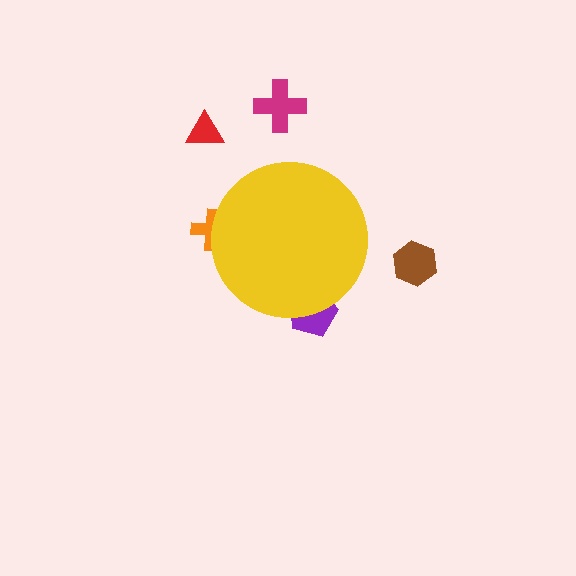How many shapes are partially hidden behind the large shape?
2 shapes are partially hidden.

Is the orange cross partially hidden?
Yes, the orange cross is partially hidden behind the yellow circle.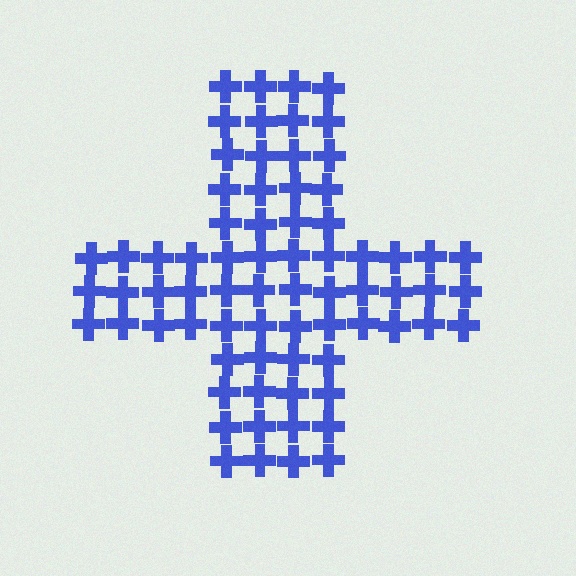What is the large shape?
The large shape is a cross.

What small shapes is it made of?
It is made of small crosses.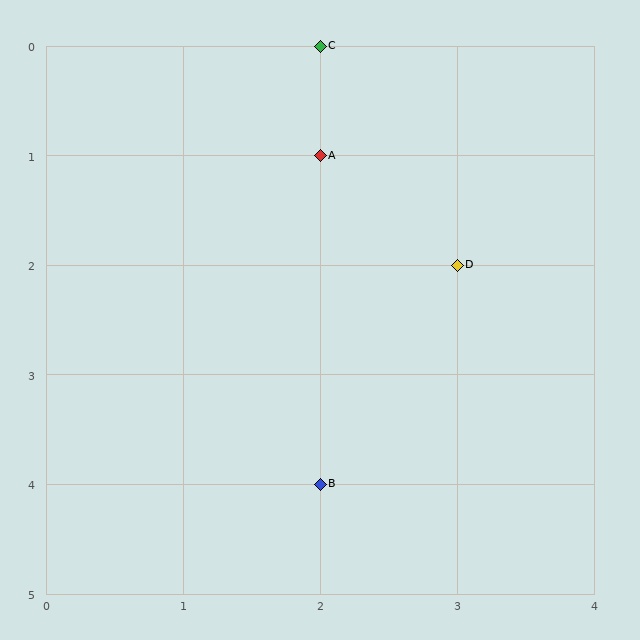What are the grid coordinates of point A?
Point A is at grid coordinates (2, 1).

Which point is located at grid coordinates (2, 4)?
Point B is at (2, 4).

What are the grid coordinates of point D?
Point D is at grid coordinates (3, 2).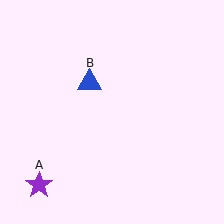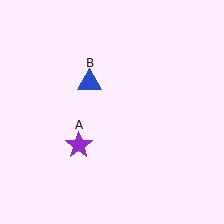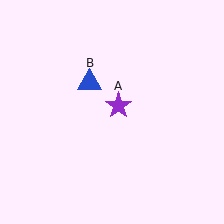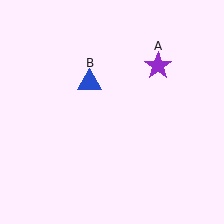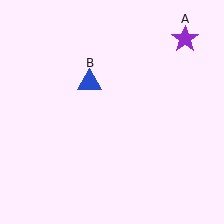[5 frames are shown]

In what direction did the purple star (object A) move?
The purple star (object A) moved up and to the right.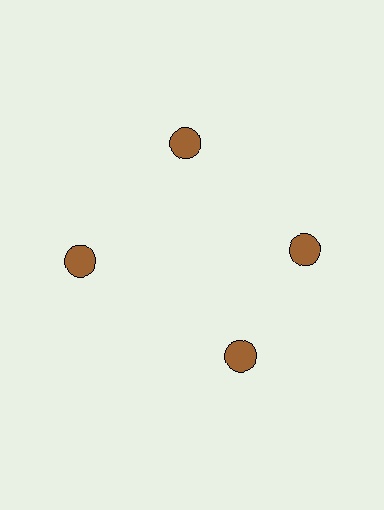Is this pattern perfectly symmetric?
No. The 4 brown circles are arranged in a ring, but one element near the 6 o'clock position is rotated out of alignment along the ring, breaking the 4-fold rotational symmetry.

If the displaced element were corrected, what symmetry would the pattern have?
It would have 4-fold rotational symmetry — the pattern would map onto itself every 90 degrees.